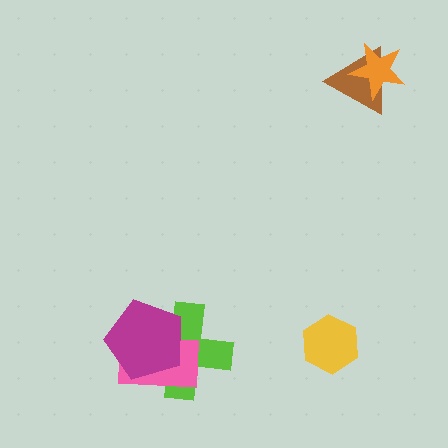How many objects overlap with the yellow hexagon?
0 objects overlap with the yellow hexagon.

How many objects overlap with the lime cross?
2 objects overlap with the lime cross.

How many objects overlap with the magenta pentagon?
2 objects overlap with the magenta pentagon.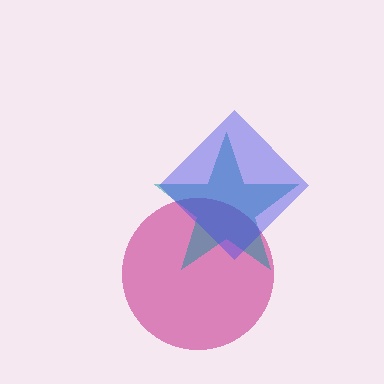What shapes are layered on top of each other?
The layered shapes are: a magenta circle, a teal star, a blue diamond.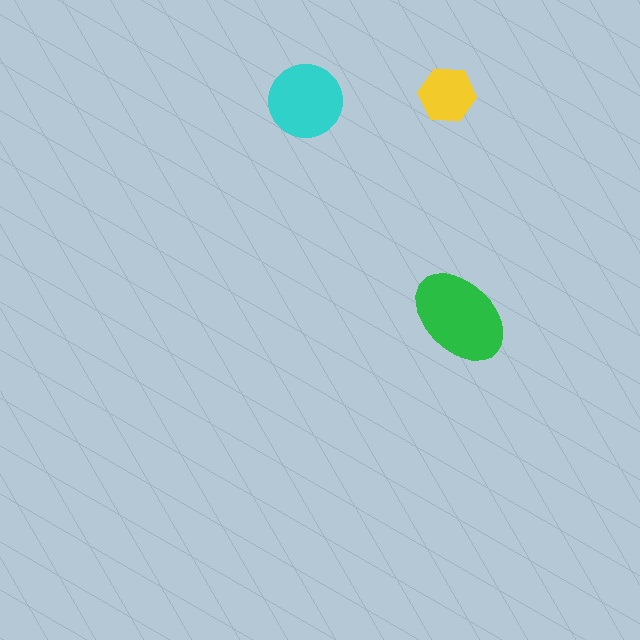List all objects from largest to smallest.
The green ellipse, the cyan circle, the yellow hexagon.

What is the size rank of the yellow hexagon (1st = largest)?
3rd.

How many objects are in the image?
There are 3 objects in the image.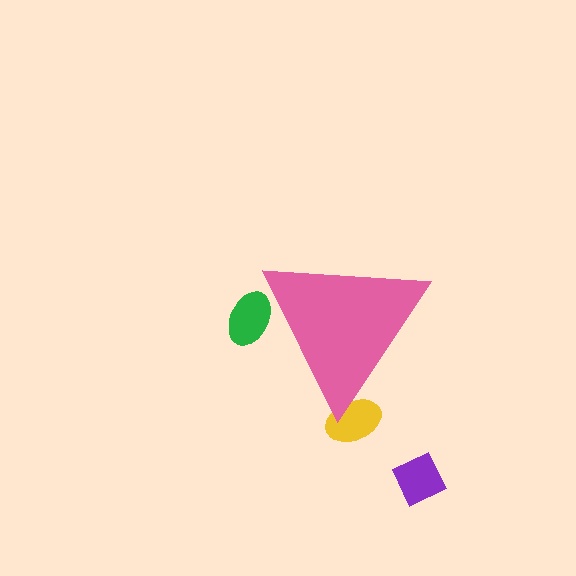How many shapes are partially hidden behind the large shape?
2 shapes are partially hidden.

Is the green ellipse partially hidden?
Yes, the green ellipse is partially hidden behind the pink triangle.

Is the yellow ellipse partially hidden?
Yes, the yellow ellipse is partially hidden behind the pink triangle.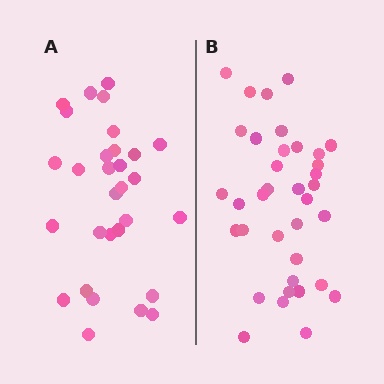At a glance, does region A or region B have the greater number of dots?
Region B (the right region) has more dots.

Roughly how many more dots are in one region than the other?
Region B has about 6 more dots than region A.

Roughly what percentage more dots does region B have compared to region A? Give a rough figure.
About 20% more.